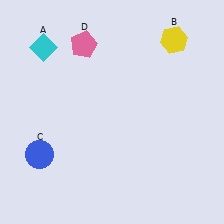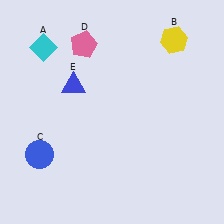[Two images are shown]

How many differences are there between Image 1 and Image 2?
There is 1 difference between the two images.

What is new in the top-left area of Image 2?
A blue triangle (E) was added in the top-left area of Image 2.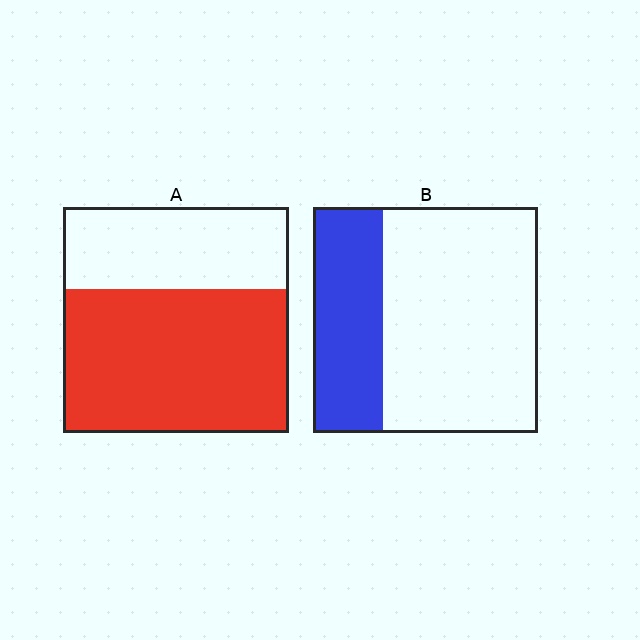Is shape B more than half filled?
No.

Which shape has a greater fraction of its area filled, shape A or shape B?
Shape A.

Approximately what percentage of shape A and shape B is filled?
A is approximately 65% and B is approximately 30%.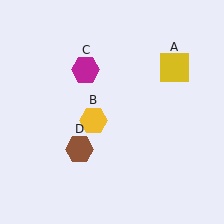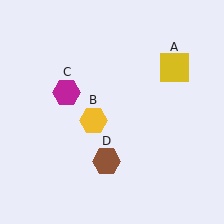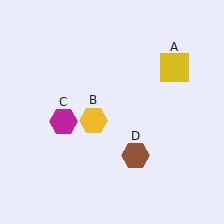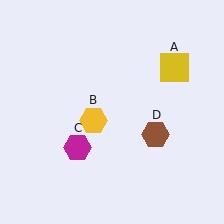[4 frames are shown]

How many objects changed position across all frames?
2 objects changed position: magenta hexagon (object C), brown hexagon (object D).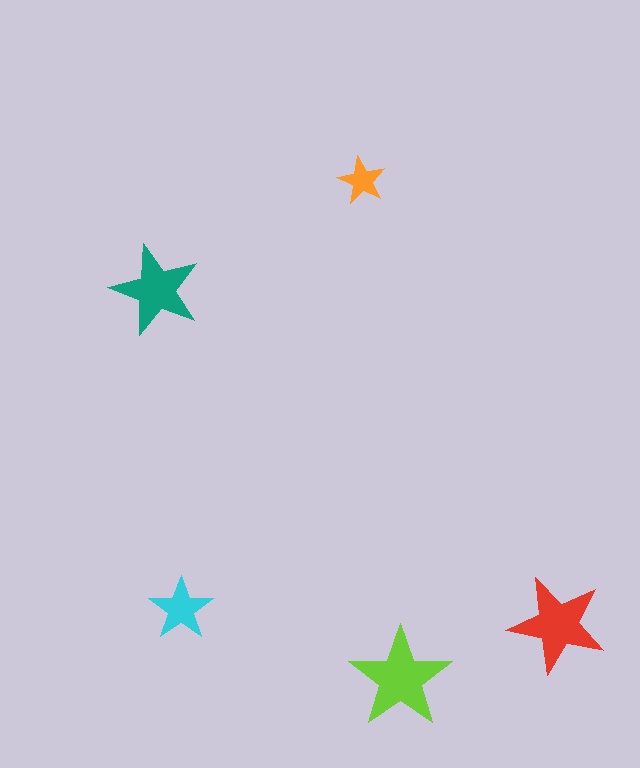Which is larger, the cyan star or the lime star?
The lime one.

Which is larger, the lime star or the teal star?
The lime one.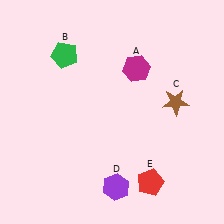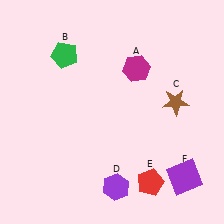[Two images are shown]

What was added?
A purple square (F) was added in Image 2.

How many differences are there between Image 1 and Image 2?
There is 1 difference between the two images.